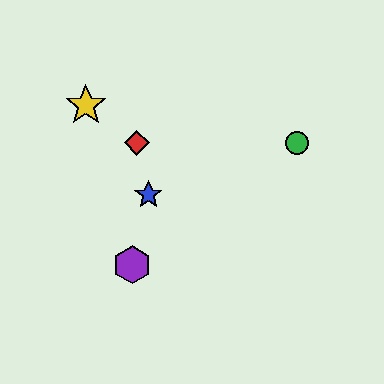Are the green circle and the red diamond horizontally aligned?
Yes, both are at y≈143.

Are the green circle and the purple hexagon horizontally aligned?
No, the green circle is at y≈143 and the purple hexagon is at y≈265.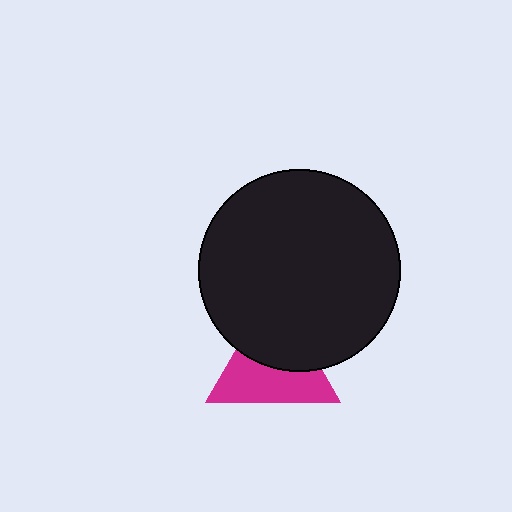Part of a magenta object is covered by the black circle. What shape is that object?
It is a triangle.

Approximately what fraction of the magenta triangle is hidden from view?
Roughly 46% of the magenta triangle is hidden behind the black circle.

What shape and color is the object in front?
The object in front is a black circle.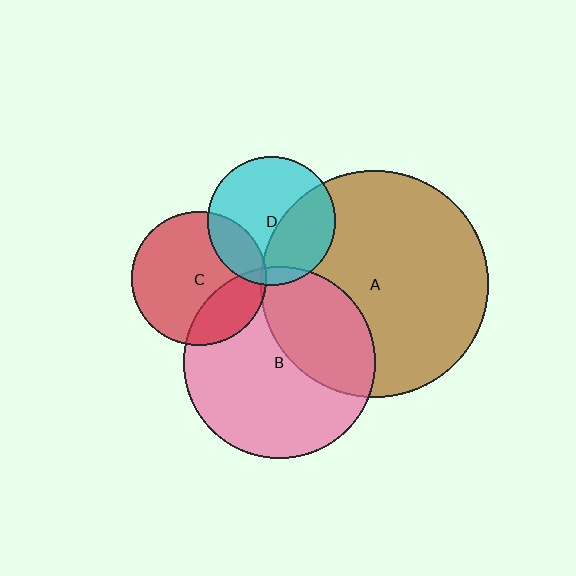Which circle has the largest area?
Circle A (brown).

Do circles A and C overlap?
Yes.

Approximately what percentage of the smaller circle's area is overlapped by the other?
Approximately 5%.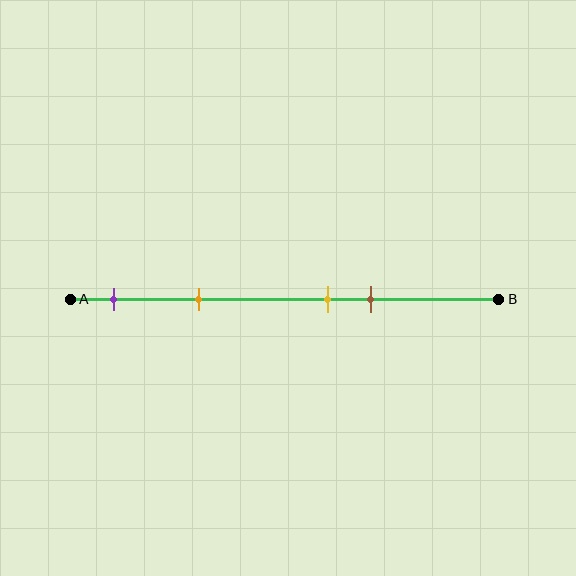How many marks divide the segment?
There are 4 marks dividing the segment.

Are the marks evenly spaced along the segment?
No, the marks are not evenly spaced.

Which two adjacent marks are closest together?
The yellow and brown marks are the closest adjacent pair.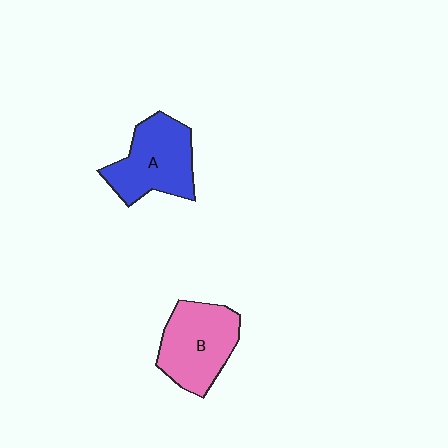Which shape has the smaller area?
Shape A (blue).